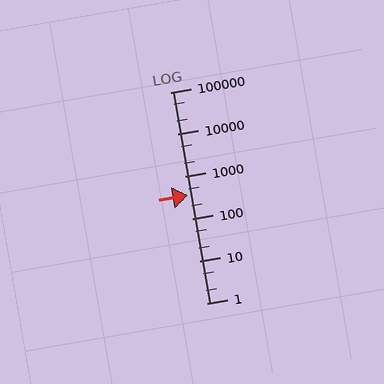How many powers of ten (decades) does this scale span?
The scale spans 5 decades, from 1 to 100000.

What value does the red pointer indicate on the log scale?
The pointer indicates approximately 360.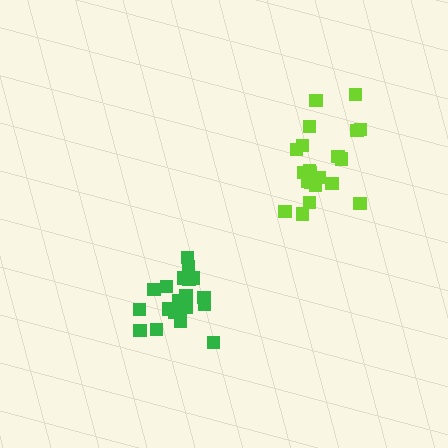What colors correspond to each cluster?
The clusters are colored: lime, green.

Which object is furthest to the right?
The lime cluster is rightmost.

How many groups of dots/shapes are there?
There are 2 groups.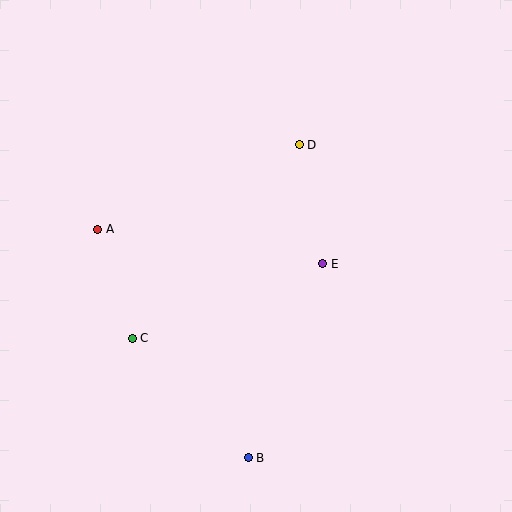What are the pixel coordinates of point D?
Point D is at (299, 145).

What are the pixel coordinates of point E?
Point E is at (323, 264).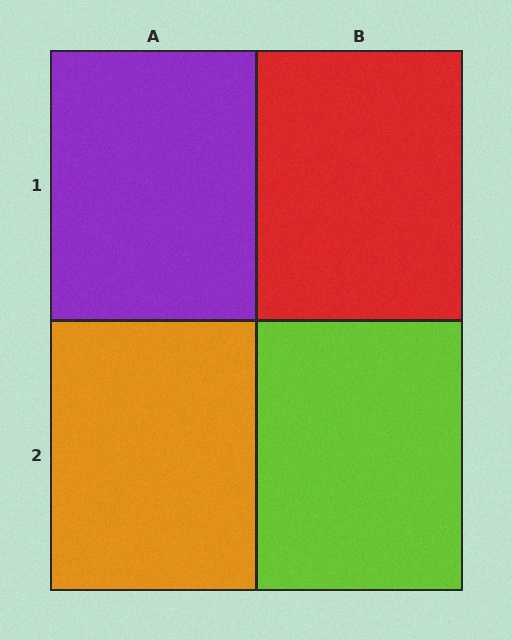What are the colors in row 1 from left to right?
Purple, red.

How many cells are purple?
1 cell is purple.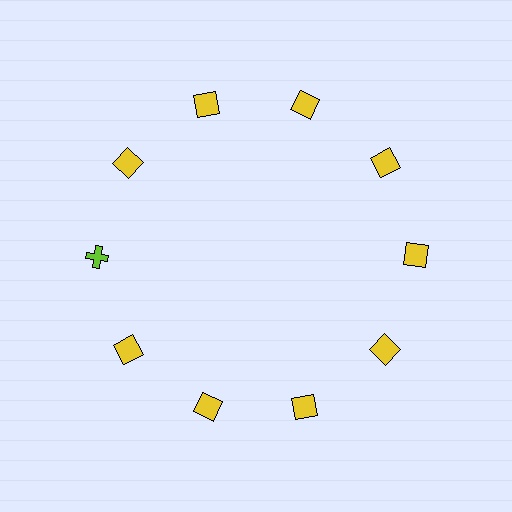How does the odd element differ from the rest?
It differs in both color (lime instead of yellow) and shape (cross instead of square).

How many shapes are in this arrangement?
There are 10 shapes arranged in a ring pattern.